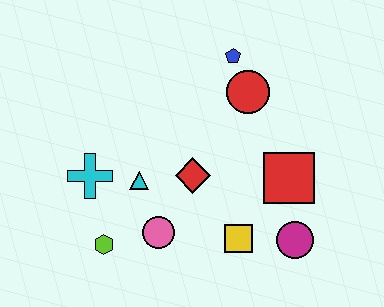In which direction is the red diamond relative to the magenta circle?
The red diamond is to the left of the magenta circle.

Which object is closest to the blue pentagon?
The red circle is closest to the blue pentagon.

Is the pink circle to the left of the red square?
Yes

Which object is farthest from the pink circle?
The blue pentagon is farthest from the pink circle.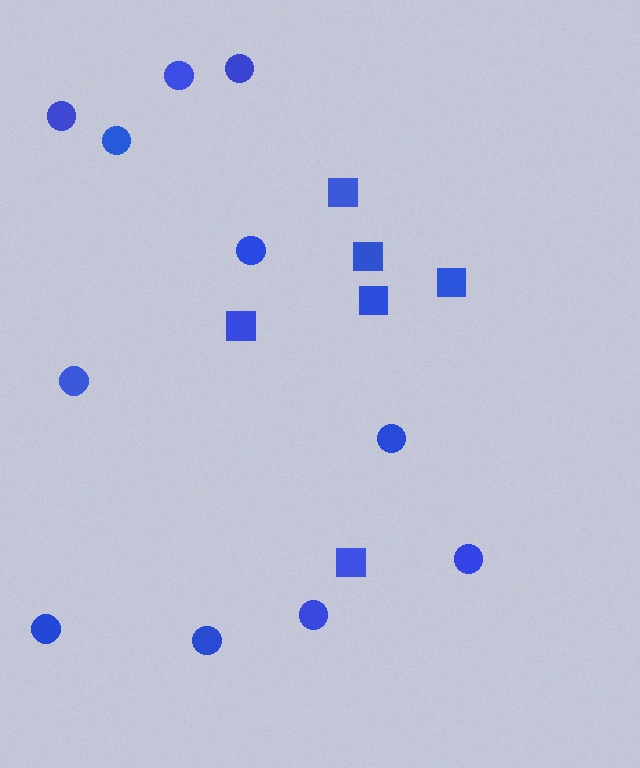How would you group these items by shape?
There are 2 groups: one group of squares (6) and one group of circles (11).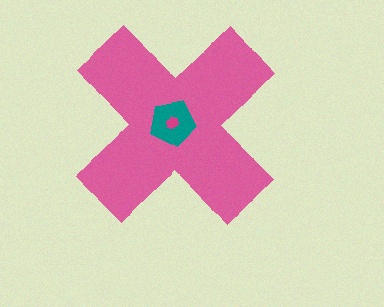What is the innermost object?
The magenta hexagon.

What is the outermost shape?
The pink cross.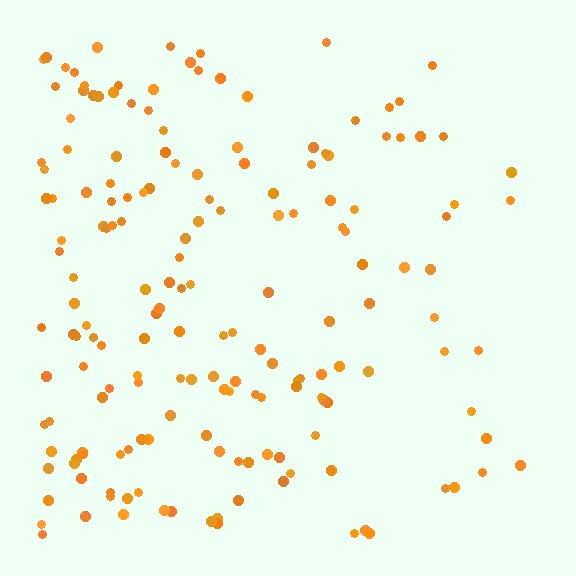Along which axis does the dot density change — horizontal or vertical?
Horizontal.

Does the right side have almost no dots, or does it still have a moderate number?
Still a moderate number, just noticeably fewer than the left.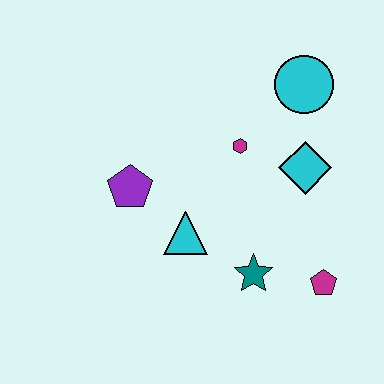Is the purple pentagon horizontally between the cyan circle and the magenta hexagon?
No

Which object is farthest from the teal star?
The cyan circle is farthest from the teal star.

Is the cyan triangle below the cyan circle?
Yes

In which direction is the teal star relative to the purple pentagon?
The teal star is to the right of the purple pentagon.